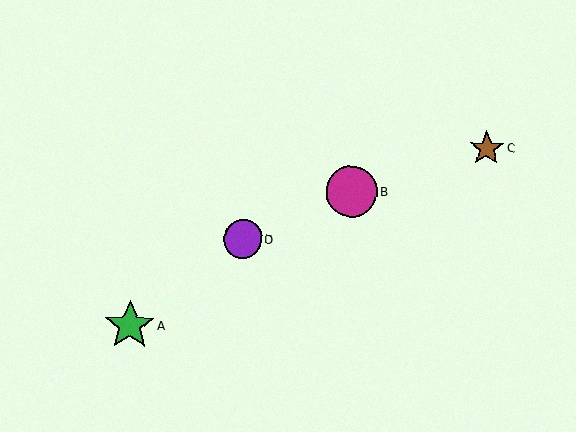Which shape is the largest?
The magenta circle (labeled B) is the largest.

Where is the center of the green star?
The center of the green star is at (130, 326).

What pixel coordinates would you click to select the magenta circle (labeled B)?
Click at (352, 191) to select the magenta circle B.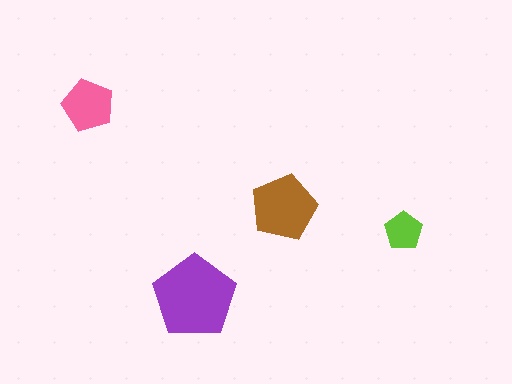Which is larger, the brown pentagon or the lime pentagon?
The brown one.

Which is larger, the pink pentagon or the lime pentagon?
The pink one.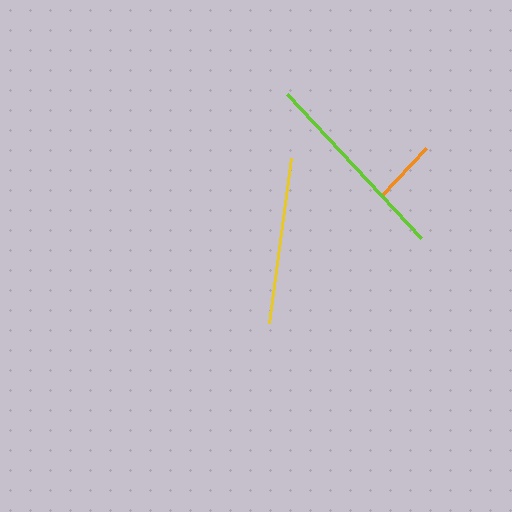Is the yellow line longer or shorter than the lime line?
The lime line is longer than the yellow line.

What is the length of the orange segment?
The orange segment is approximately 66 pixels long.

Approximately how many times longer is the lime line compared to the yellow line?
The lime line is approximately 1.2 times the length of the yellow line.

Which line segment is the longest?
The lime line is the longest at approximately 197 pixels.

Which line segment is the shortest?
The orange line is the shortest at approximately 66 pixels.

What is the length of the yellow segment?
The yellow segment is approximately 167 pixels long.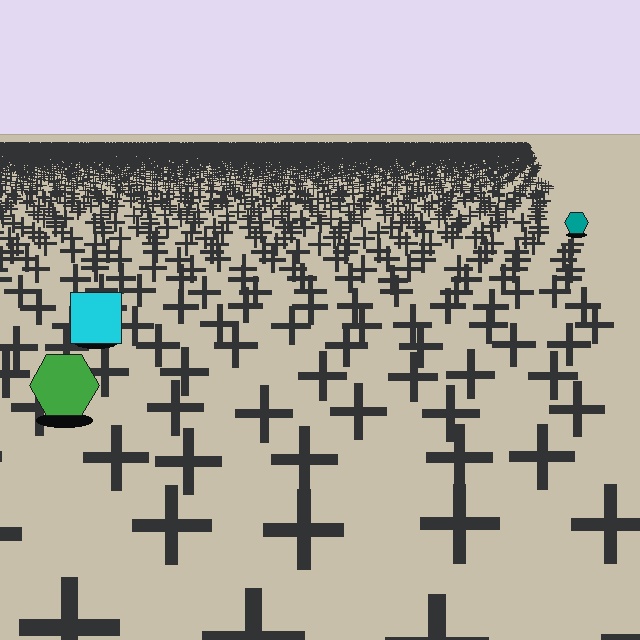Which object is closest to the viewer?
The green hexagon is closest. The texture marks near it are larger and more spread out.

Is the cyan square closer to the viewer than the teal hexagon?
Yes. The cyan square is closer — you can tell from the texture gradient: the ground texture is coarser near it.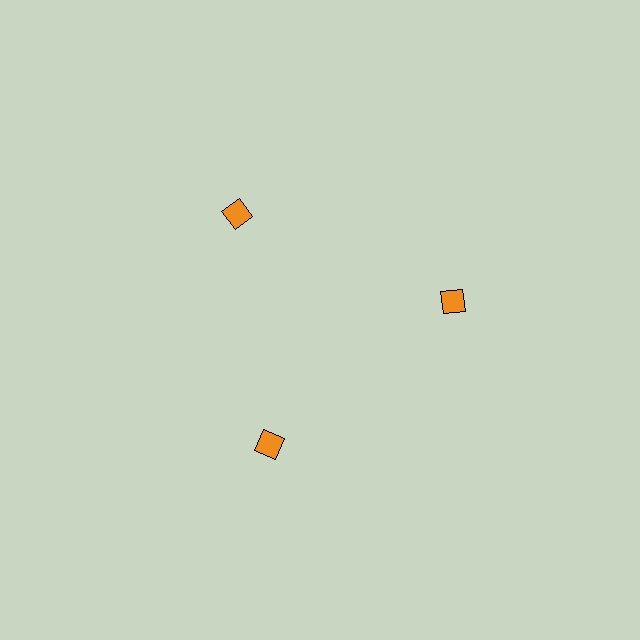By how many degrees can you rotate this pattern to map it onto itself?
The pattern maps onto itself every 120 degrees of rotation.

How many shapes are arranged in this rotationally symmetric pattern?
There are 3 shapes, arranged in 3 groups of 1.